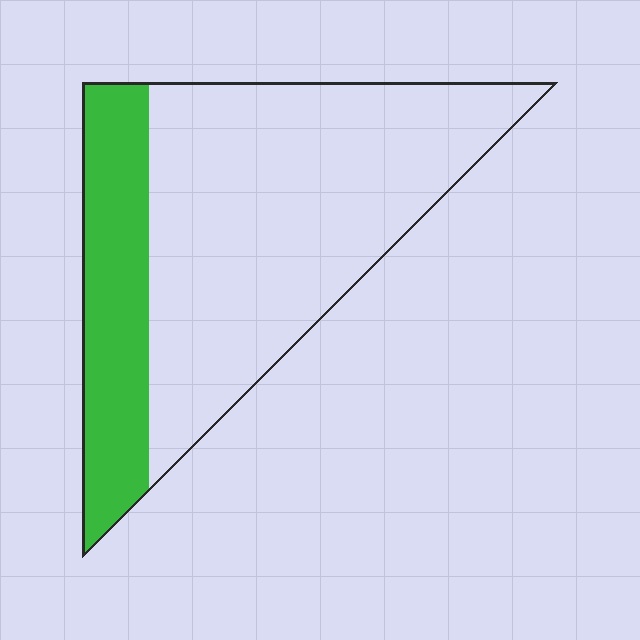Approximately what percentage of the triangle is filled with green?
Approximately 25%.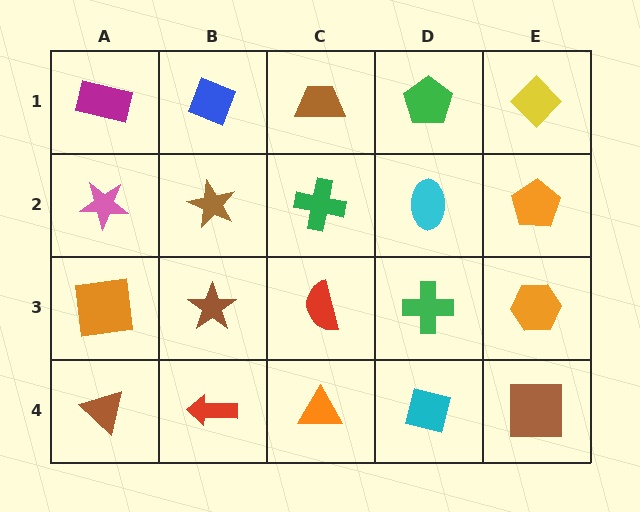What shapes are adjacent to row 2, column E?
A yellow diamond (row 1, column E), an orange hexagon (row 3, column E), a cyan ellipse (row 2, column D).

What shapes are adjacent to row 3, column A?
A pink star (row 2, column A), a brown triangle (row 4, column A), a brown star (row 3, column B).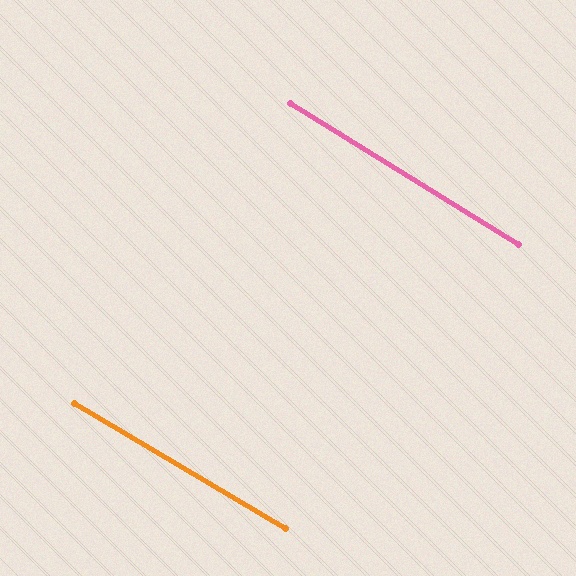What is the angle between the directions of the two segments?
Approximately 1 degree.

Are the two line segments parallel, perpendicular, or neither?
Parallel — their directions differ by only 1.3°.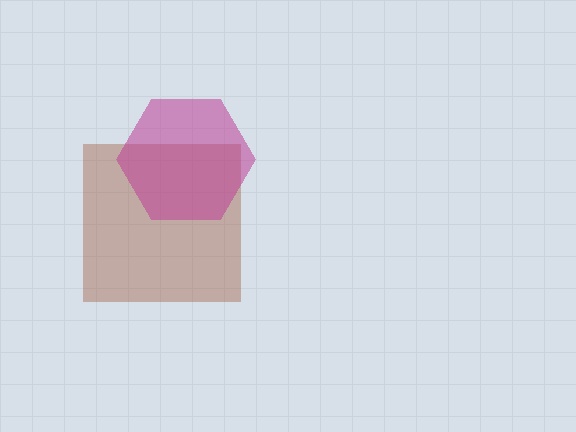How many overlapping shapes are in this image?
There are 2 overlapping shapes in the image.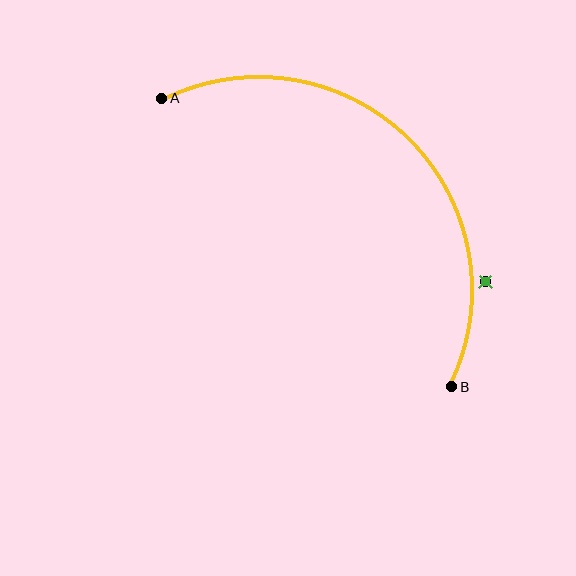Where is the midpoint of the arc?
The arc midpoint is the point on the curve farthest from the straight line joining A and B. It sits above and to the right of that line.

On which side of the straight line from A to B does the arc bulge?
The arc bulges above and to the right of the straight line connecting A and B.